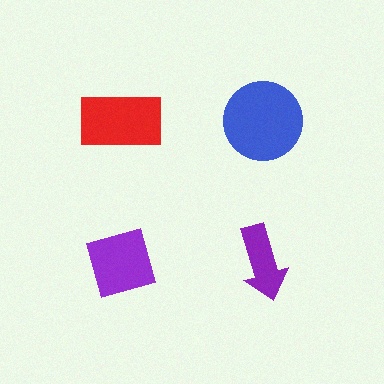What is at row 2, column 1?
A purple diamond.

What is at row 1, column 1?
A red rectangle.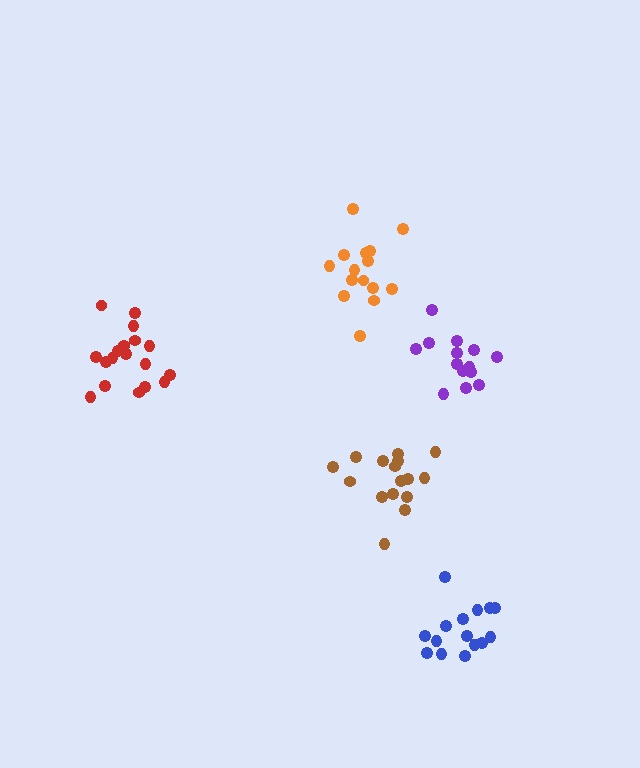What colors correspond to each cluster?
The clusters are colored: orange, red, blue, purple, brown.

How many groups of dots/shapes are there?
There are 5 groups.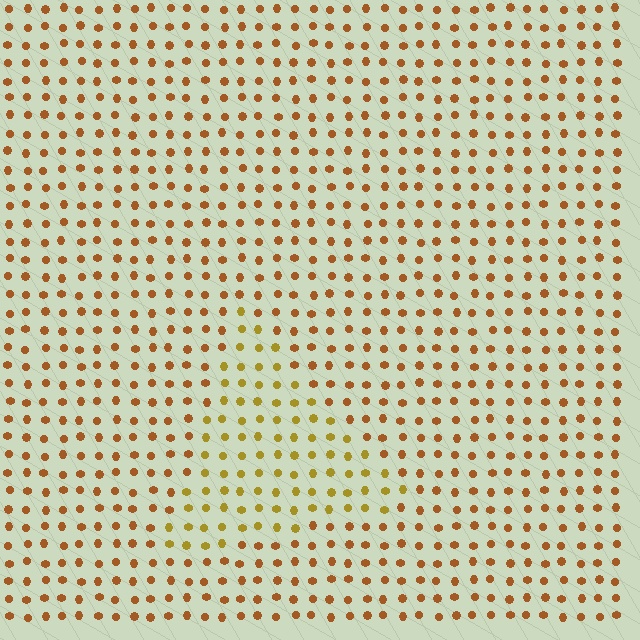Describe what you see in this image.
The image is filled with small brown elements in a uniform arrangement. A triangle-shaped region is visible where the elements are tinted to a slightly different hue, forming a subtle color boundary.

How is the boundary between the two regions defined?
The boundary is defined purely by a slight shift in hue (about 26 degrees). Spacing, size, and orientation are identical on both sides.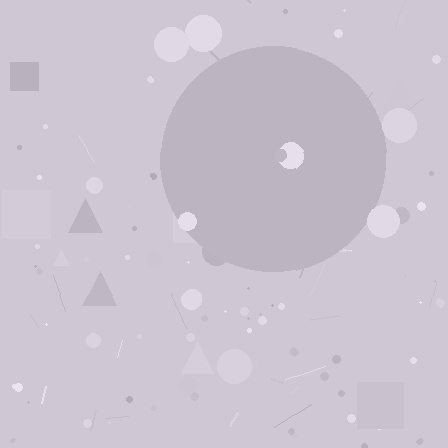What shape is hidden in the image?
A circle is hidden in the image.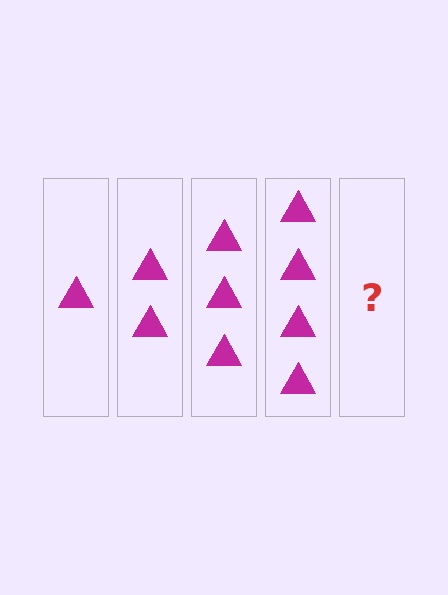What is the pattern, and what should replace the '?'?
The pattern is that each step adds one more triangle. The '?' should be 5 triangles.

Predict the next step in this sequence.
The next step is 5 triangles.